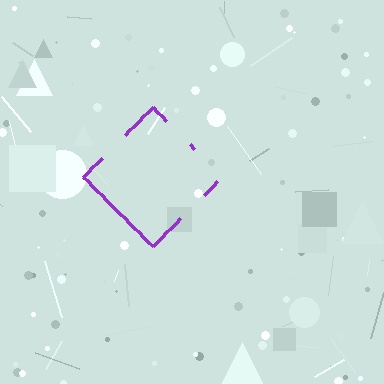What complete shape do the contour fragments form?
The contour fragments form a diamond.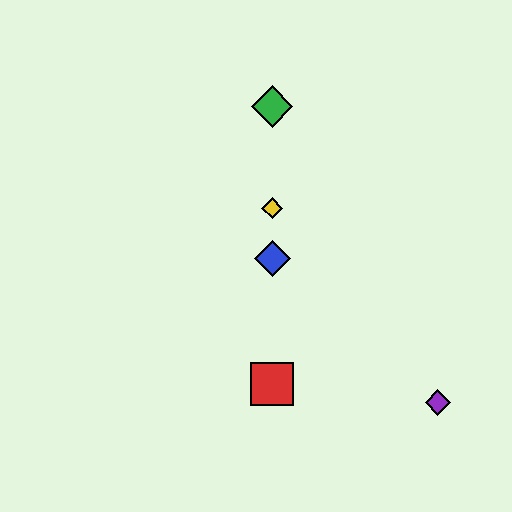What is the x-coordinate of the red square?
The red square is at x≈272.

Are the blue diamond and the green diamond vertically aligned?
Yes, both are at x≈272.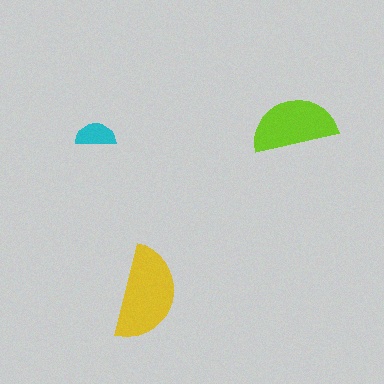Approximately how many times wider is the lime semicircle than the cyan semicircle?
About 2 times wider.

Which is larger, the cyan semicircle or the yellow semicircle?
The yellow one.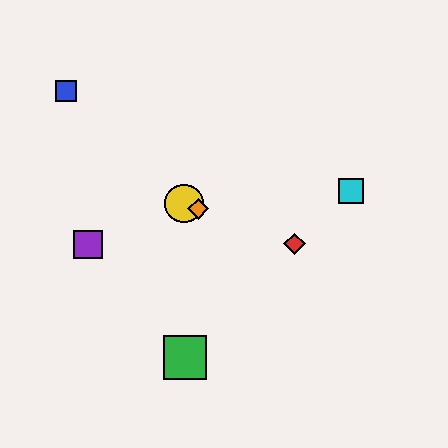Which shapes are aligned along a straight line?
The red diamond, the yellow circle, the orange diamond are aligned along a straight line.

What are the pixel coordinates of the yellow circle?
The yellow circle is at (184, 203).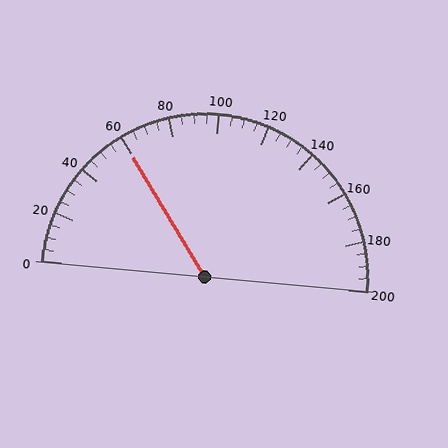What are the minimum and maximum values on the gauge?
The gauge ranges from 0 to 200.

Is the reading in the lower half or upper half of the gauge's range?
The reading is in the lower half of the range (0 to 200).